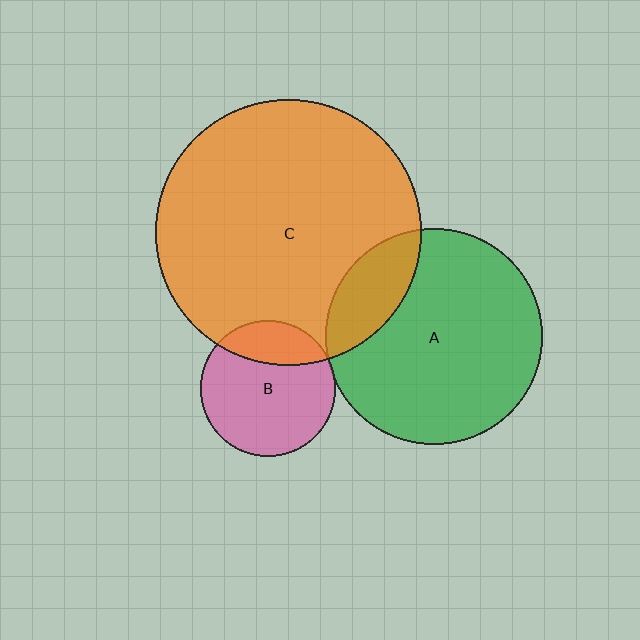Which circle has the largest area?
Circle C (orange).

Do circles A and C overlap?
Yes.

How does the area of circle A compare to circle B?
Approximately 2.5 times.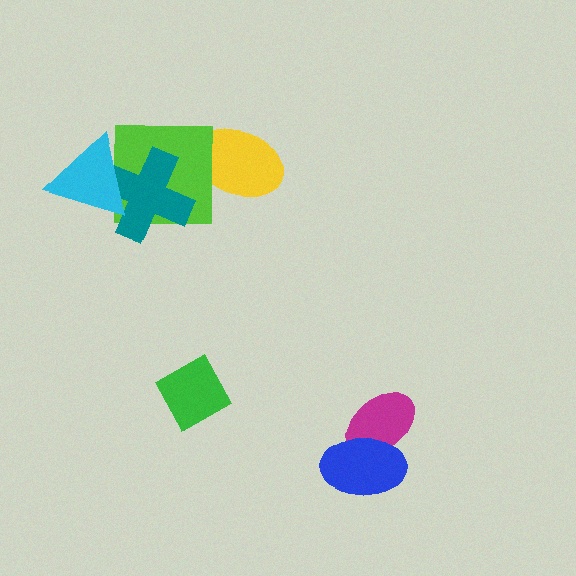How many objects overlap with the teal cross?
2 objects overlap with the teal cross.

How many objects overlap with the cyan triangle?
2 objects overlap with the cyan triangle.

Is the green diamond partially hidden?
No, no other shape covers it.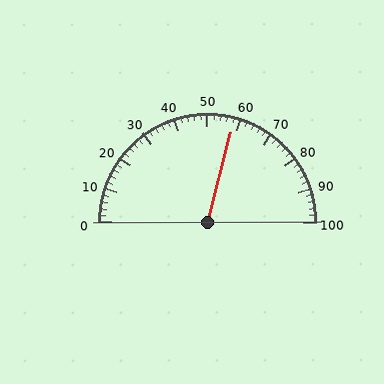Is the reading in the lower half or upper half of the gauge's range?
The reading is in the upper half of the range (0 to 100).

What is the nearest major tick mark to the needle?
The nearest major tick mark is 60.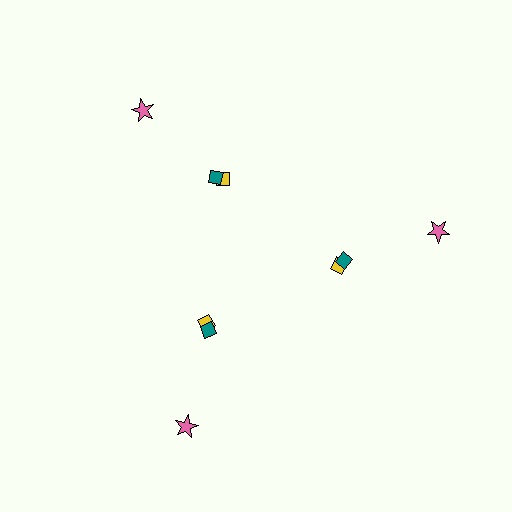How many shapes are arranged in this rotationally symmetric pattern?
There are 9 shapes, arranged in 3 groups of 3.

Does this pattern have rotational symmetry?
Yes, this pattern has 3-fold rotational symmetry. It looks the same after rotating 120 degrees around the center.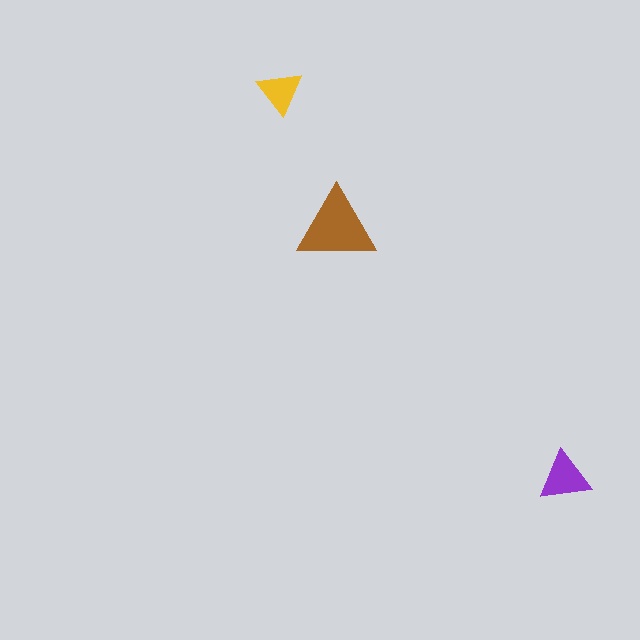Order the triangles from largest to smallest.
the brown one, the purple one, the yellow one.